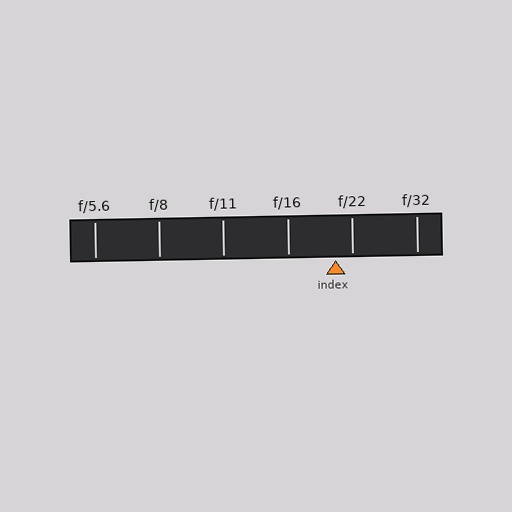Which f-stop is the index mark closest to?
The index mark is closest to f/22.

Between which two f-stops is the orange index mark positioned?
The index mark is between f/16 and f/22.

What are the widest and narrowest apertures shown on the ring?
The widest aperture shown is f/5.6 and the narrowest is f/32.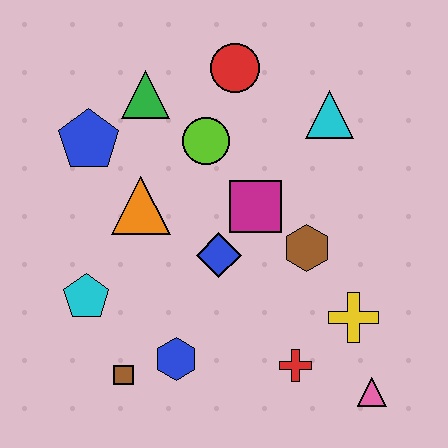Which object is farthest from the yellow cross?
The blue pentagon is farthest from the yellow cross.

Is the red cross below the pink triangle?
No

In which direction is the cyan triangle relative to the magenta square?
The cyan triangle is above the magenta square.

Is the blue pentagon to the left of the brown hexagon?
Yes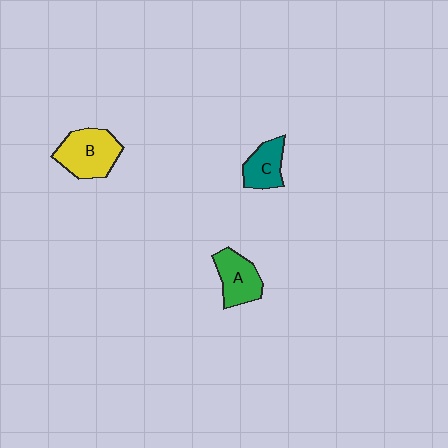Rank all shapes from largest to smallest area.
From largest to smallest: B (yellow), A (green), C (teal).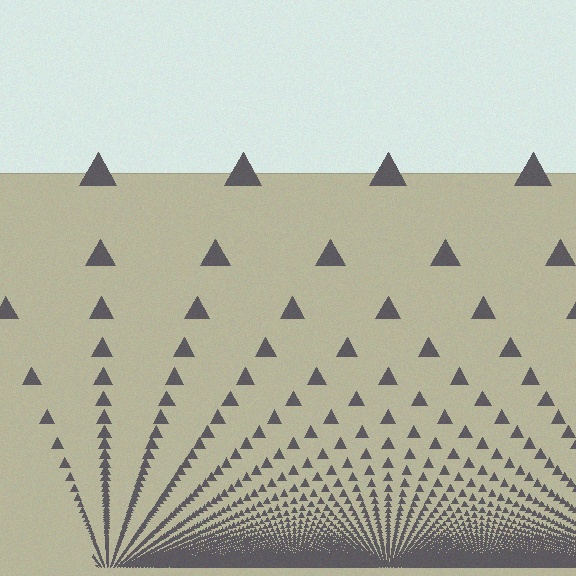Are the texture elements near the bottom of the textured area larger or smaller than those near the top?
Smaller. The gradient is inverted — elements near the bottom are smaller and denser.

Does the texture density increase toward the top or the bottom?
Density increases toward the bottom.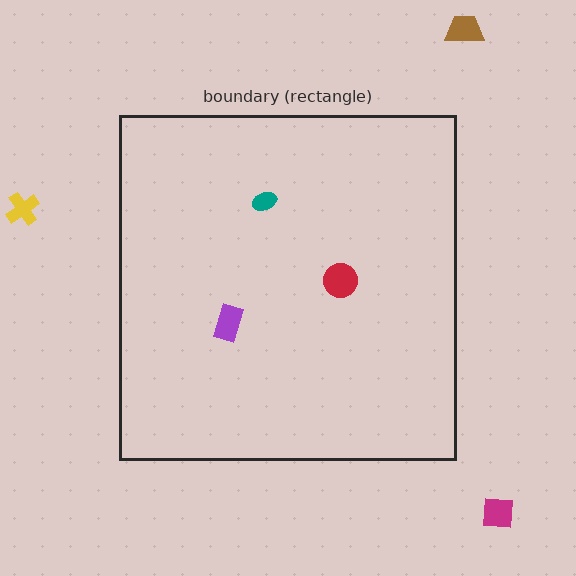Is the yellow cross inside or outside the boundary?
Outside.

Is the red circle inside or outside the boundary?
Inside.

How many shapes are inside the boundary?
3 inside, 3 outside.